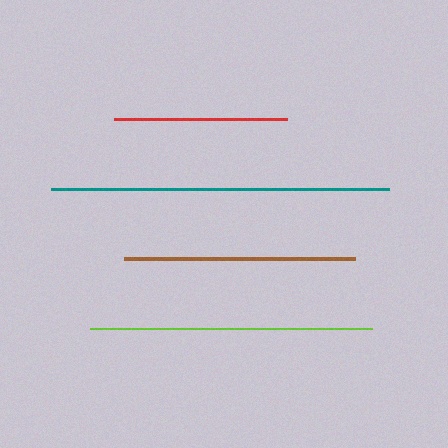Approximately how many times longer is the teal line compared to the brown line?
The teal line is approximately 1.5 times the length of the brown line.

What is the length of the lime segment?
The lime segment is approximately 282 pixels long.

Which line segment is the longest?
The teal line is the longest at approximately 338 pixels.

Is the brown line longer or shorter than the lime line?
The lime line is longer than the brown line.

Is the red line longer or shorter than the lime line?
The lime line is longer than the red line.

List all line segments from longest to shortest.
From longest to shortest: teal, lime, brown, red.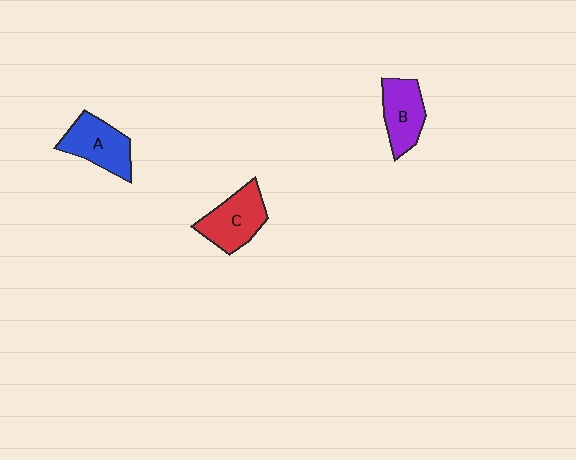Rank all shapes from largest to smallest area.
From largest to smallest: C (red), A (blue), B (purple).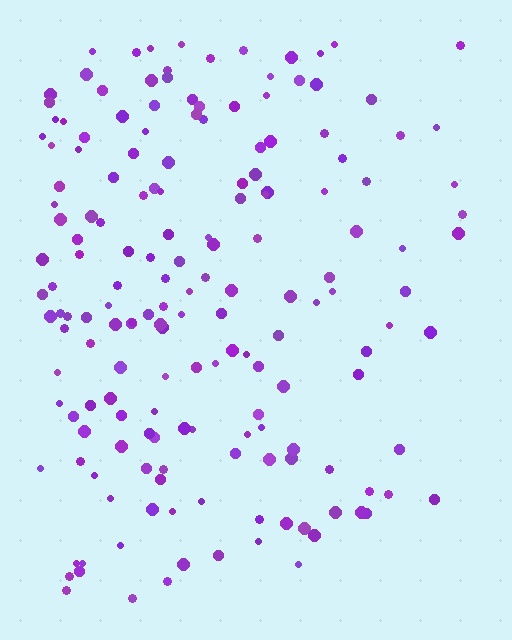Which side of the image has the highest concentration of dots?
The left.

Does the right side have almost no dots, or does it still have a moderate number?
Still a moderate number, just noticeably fewer than the left.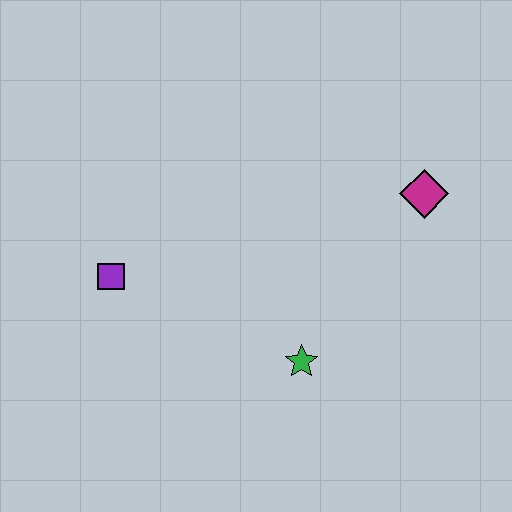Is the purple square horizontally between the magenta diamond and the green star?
No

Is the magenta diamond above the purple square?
Yes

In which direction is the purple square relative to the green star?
The purple square is to the left of the green star.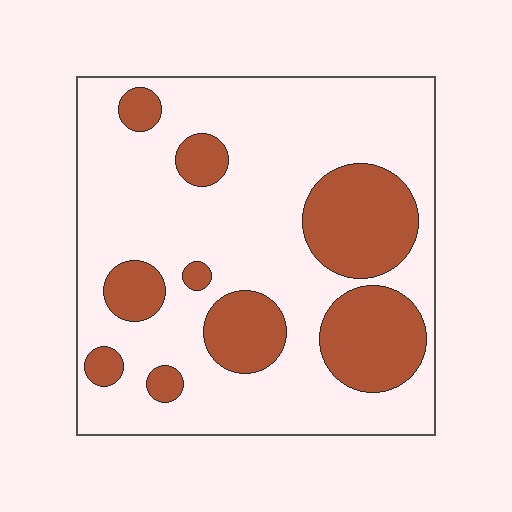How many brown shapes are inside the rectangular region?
9.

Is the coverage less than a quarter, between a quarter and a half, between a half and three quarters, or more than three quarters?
Between a quarter and a half.